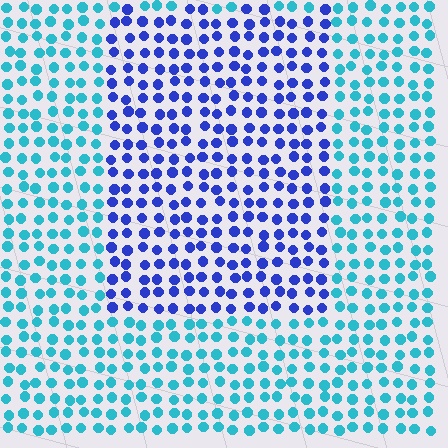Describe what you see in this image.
The image is filled with small cyan elements in a uniform arrangement. A rectangle-shaped region is visible where the elements are tinted to a slightly different hue, forming a subtle color boundary.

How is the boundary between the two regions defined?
The boundary is defined purely by a slight shift in hue (about 48 degrees). Spacing, size, and orientation are identical on both sides.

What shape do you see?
I see a rectangle.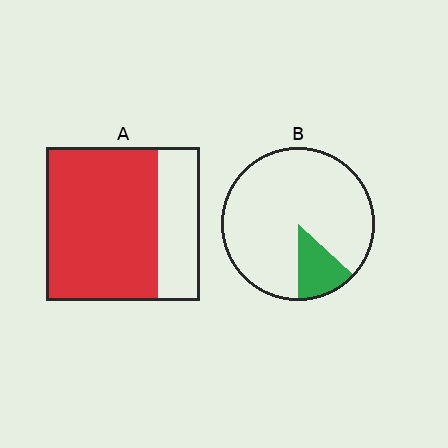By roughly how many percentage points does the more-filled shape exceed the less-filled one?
By roughly 60 percentage points (A over B).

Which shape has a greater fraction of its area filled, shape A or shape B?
Shape A.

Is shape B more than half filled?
No.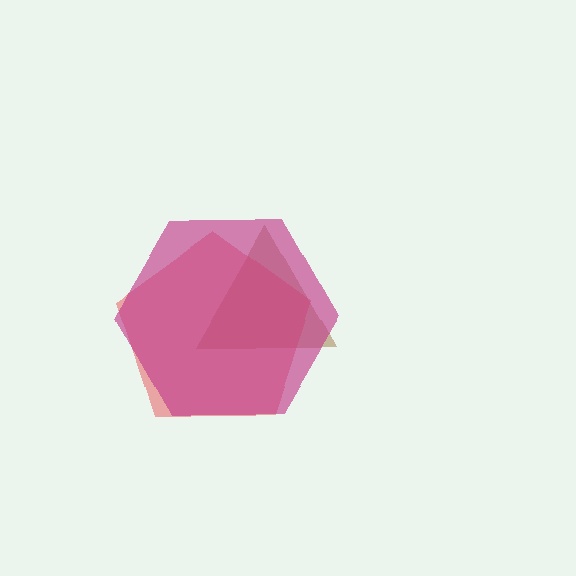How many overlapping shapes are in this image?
There are 3 overlapping shapes in the image.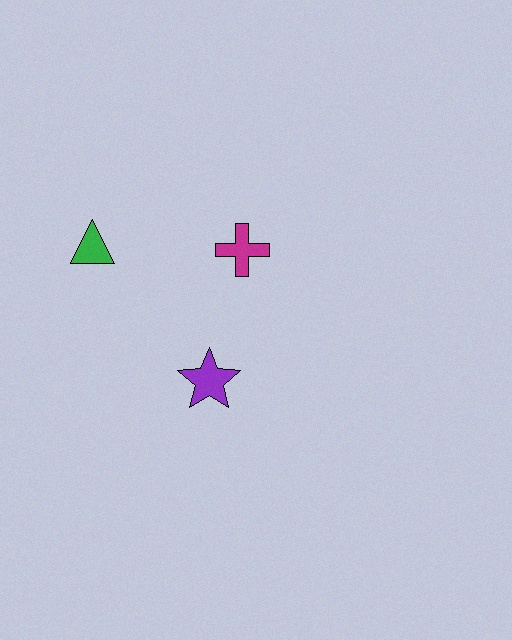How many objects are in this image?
There are 3 objects.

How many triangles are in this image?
There is 1 triangle.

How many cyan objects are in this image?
There are no cyan objects.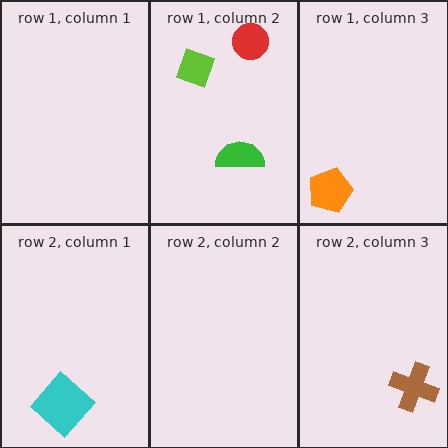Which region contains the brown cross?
The row 2, column 3 region.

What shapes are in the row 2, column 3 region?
The brown cross.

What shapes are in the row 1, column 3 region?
The orange pentagon.